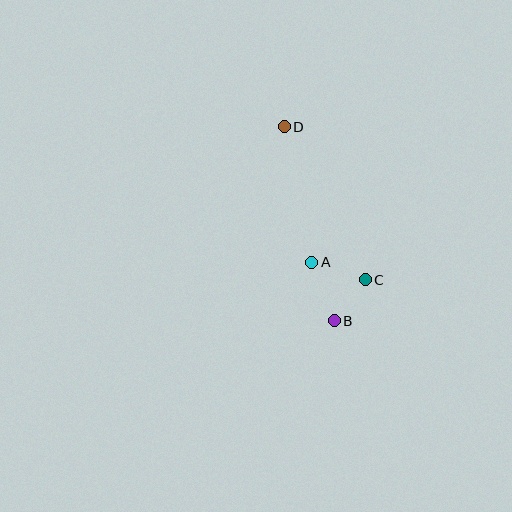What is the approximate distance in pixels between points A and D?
The distance between A and D is approximately 138 pixels.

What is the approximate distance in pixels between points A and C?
The distance between A and C is approximately 56 pixels.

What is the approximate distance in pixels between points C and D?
The distance between C and D is approximately 173 pixels.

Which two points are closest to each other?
Points B and C are closest to each other.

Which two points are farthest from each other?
Points B and D are farthest from each other.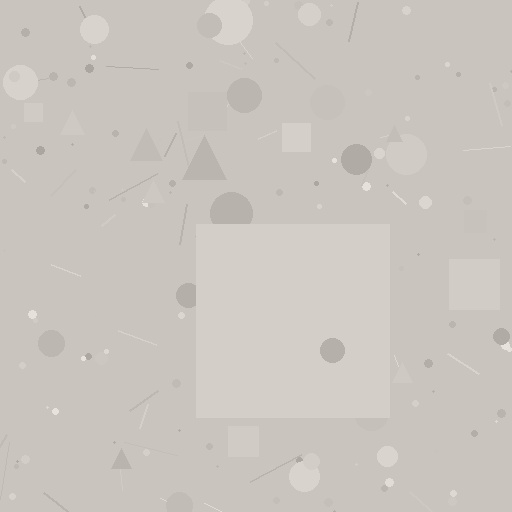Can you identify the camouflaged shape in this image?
The camouflaged shape is a square.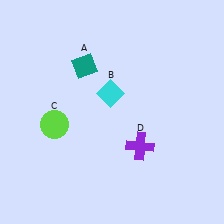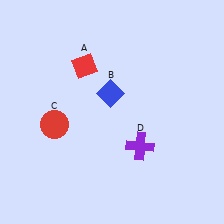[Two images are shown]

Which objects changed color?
A changed from teal to red. B changed from cyan to blue. C changed from lime to red.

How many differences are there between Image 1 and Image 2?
There are 3 differences between the two images.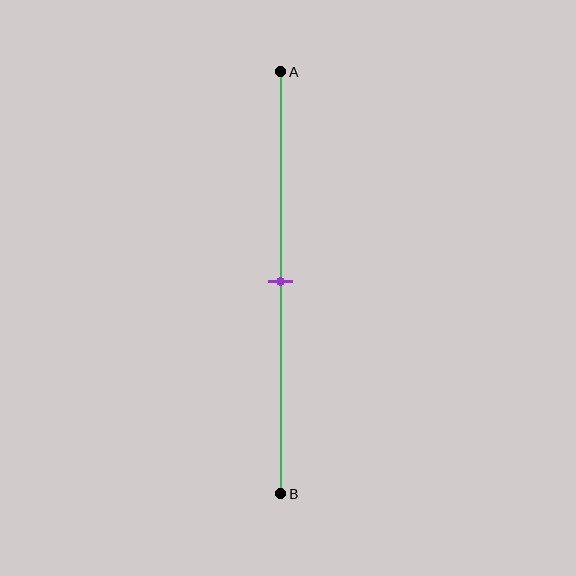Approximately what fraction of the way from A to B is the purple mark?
The purple mark is approximately 50% of the way from A to B.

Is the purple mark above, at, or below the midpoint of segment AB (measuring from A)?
The purple mark is approximately at the midpoint of segment AB.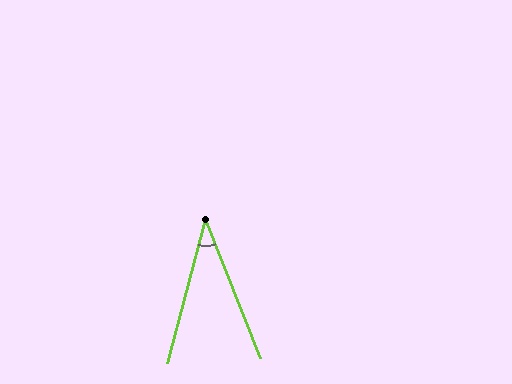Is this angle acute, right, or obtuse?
It is acute.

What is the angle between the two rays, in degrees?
Approximately 36 degrees.